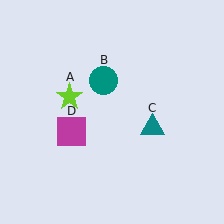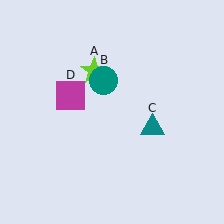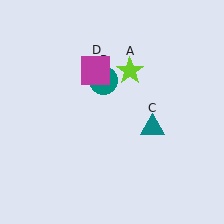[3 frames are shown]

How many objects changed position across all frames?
2 objects changed position: lime star (object A), magenta square (object D).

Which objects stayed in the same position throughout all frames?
Teal circle (object B) and teal triangle (object C) remained stationary.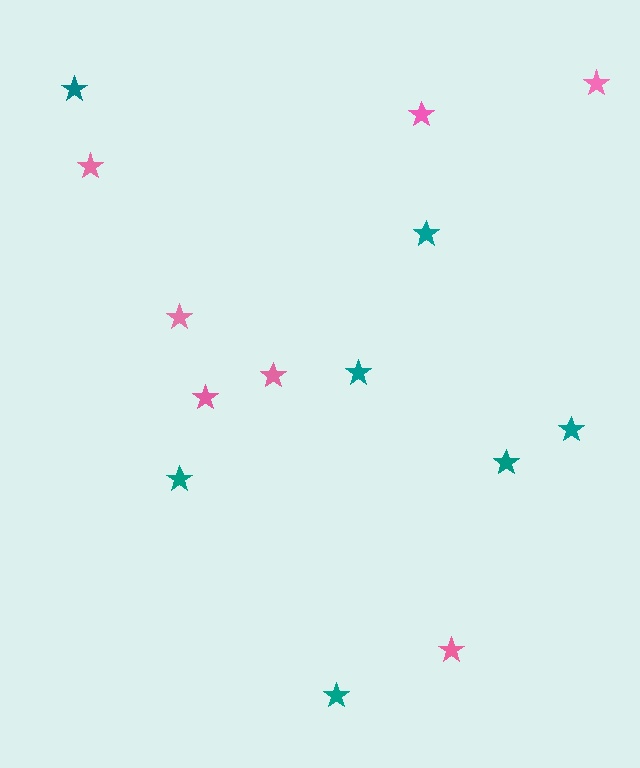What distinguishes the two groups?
There are 2 groups: one group of teal stars (7) and one group of pink stars (7).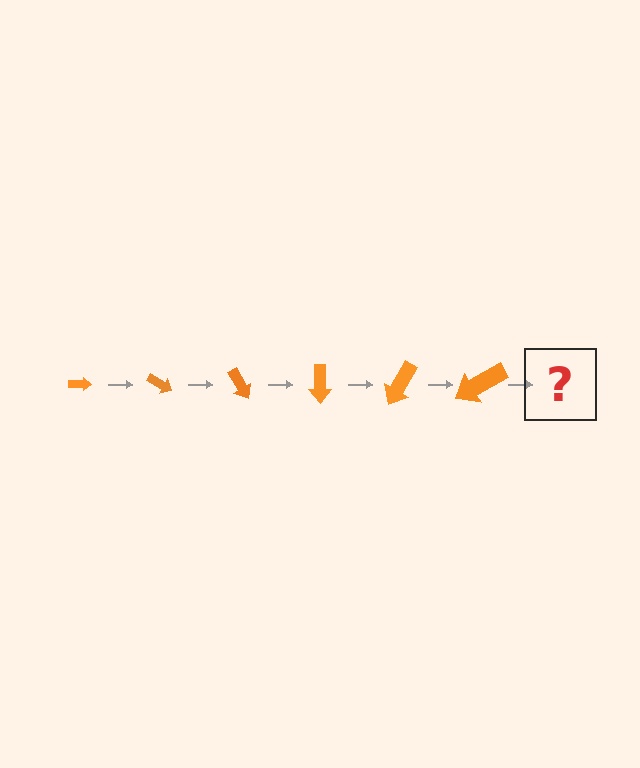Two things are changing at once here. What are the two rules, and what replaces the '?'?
The two rules are that the arrow grows larger each step and it rotates 30 degrees each step. The '?' should be an arrow, larger than the previous one and rotated 180 degrees from the start.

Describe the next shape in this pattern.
It should be an arrow, larger than the previous one and rotated 180 degrees from the start.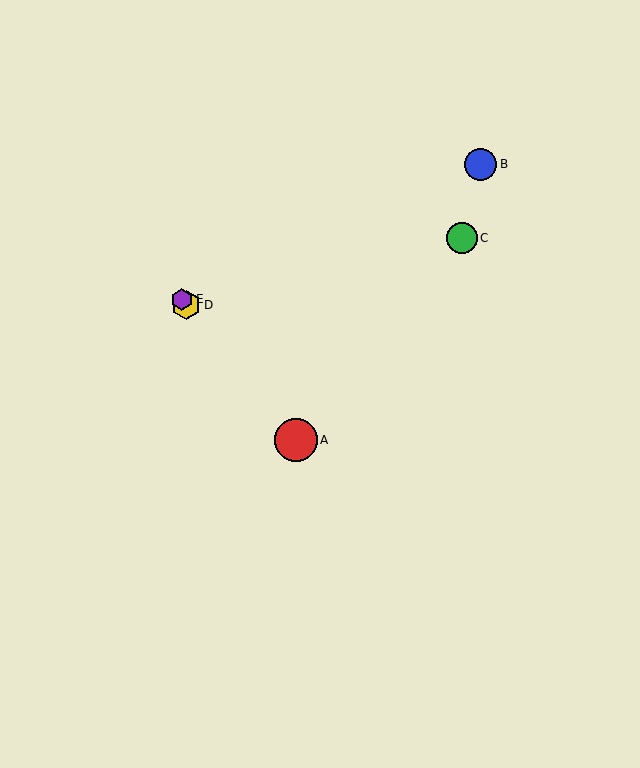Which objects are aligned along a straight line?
Objects A, D, E are aligned along a straight line.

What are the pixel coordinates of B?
Object B is at (481, 164).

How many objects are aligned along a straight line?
3 objects (A, D, E) are aligned along a straight line.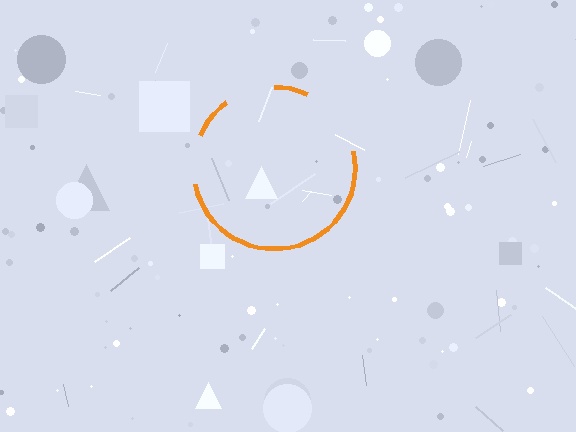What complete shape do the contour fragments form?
The contour fragments form a circle.